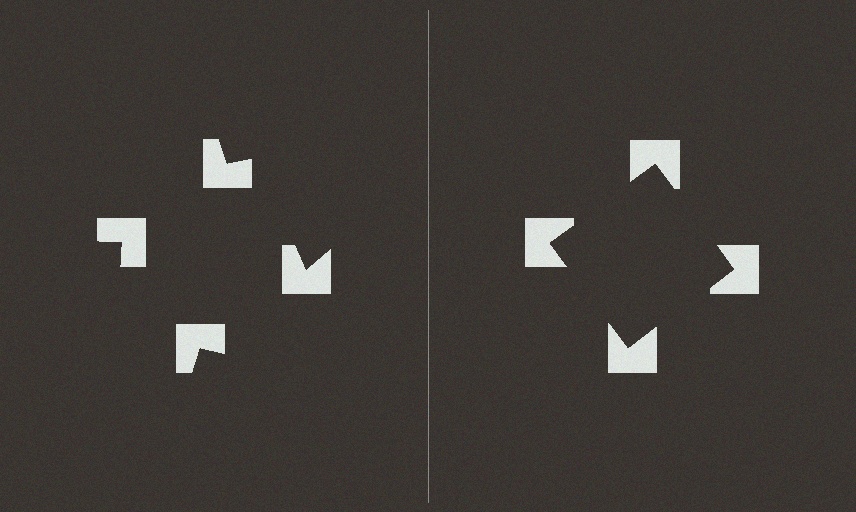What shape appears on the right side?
An illusory square.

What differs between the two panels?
The notched squares are positioned identically on both sides; only the wedge orientations differ. On the right they align to a square; on the left they are misaligned.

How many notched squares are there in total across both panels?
8 — 4 on each side.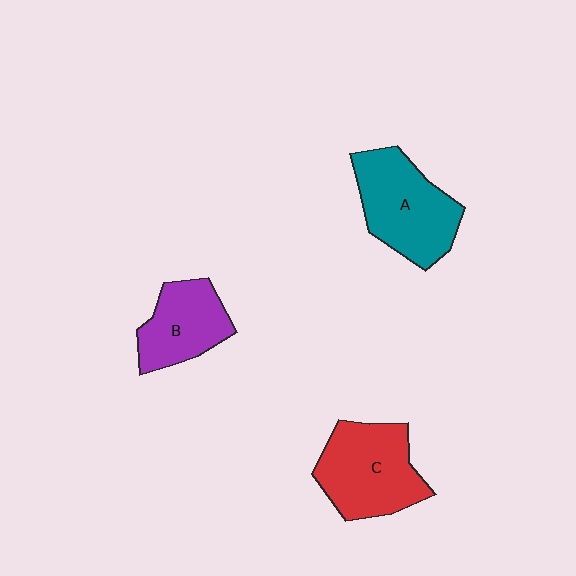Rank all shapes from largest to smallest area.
From largest to smallest: A (teal), C (red), B (purple).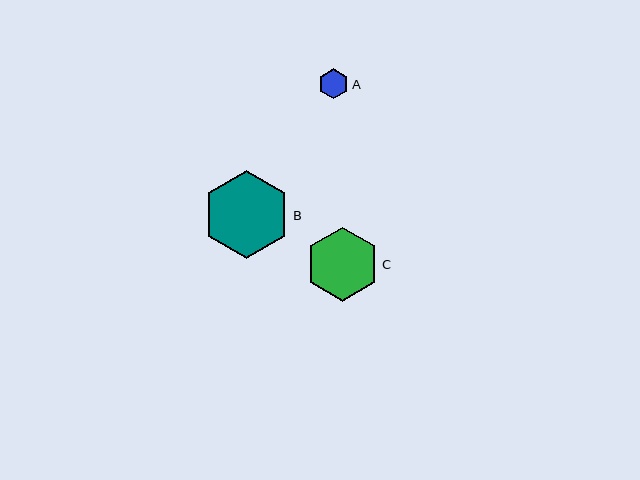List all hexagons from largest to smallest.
From largest to smallest: B, C, A.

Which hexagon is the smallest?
Hexagon A is the smallest with a size of approximately 30 pixels.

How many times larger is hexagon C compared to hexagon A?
Hexagon C is approximately 2.4 times the size of hexagon A.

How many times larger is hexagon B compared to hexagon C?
Hexagon B is approximately 1.2 times the size of hexagon C.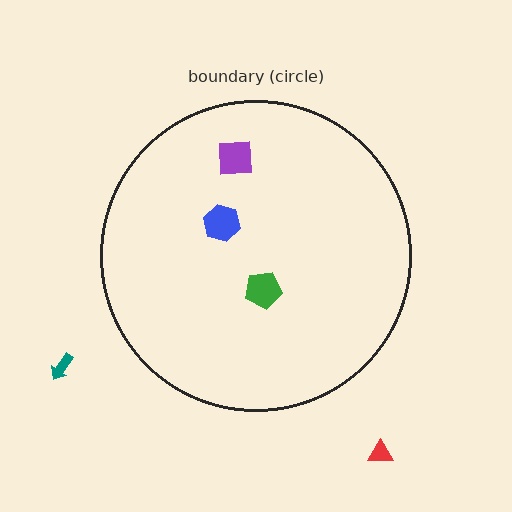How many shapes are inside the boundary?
3 inside, 2 outside.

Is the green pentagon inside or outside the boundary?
Inside.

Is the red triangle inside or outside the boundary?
Outside.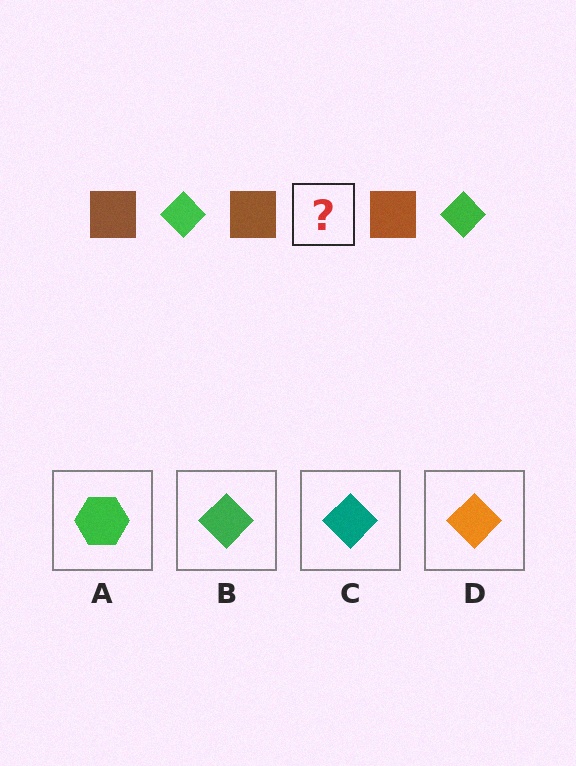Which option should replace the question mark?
Option B.